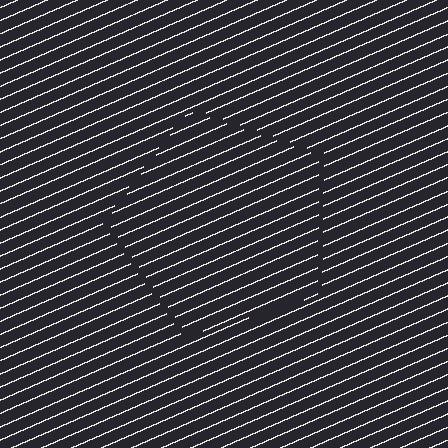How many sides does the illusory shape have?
5 sides — the line-ends trace a pentagon.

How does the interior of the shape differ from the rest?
The interior of the shape contains the same grating, shifted by half a period — the contour is defined by the phase discontinuity where line-ends from the inner and outer gratings abut.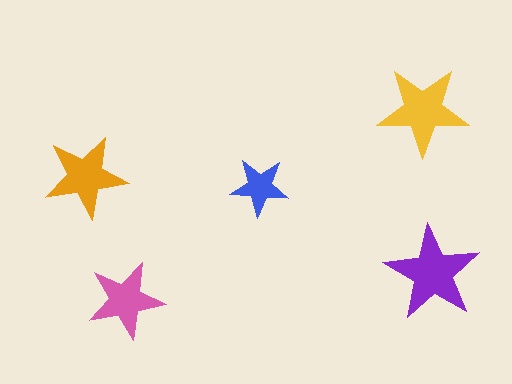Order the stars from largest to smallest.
the purple one, the yellow one, the orange one, the pink one, the blue one.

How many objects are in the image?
There are 5 objects in the image.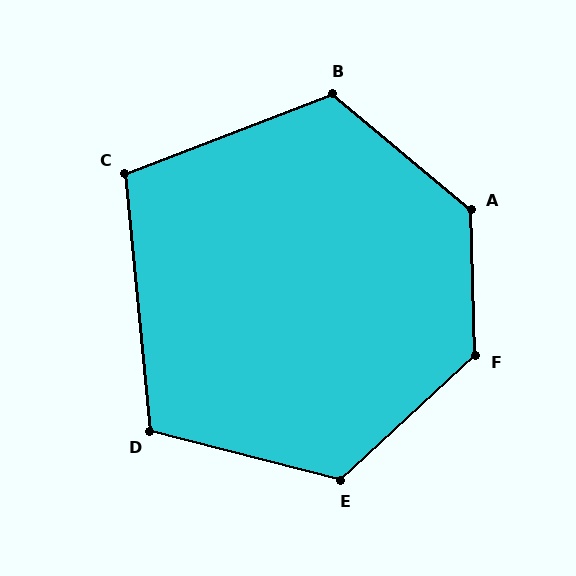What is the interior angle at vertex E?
Approximately 123 degrees (obtuse).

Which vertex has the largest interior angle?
A, at approximately 132 degrees.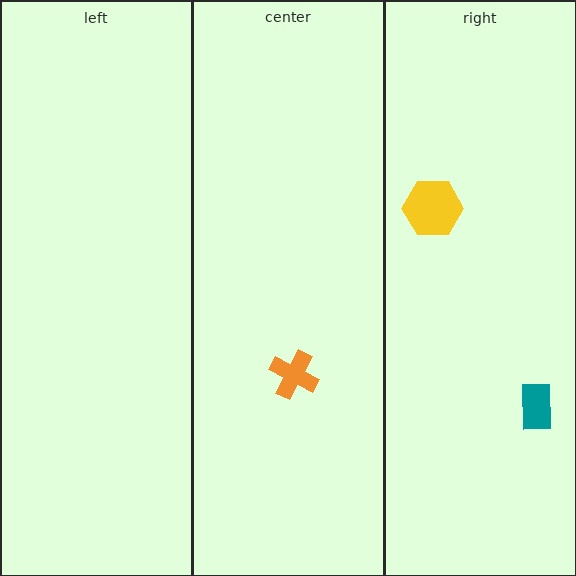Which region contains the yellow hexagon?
The right region.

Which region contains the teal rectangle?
The right region.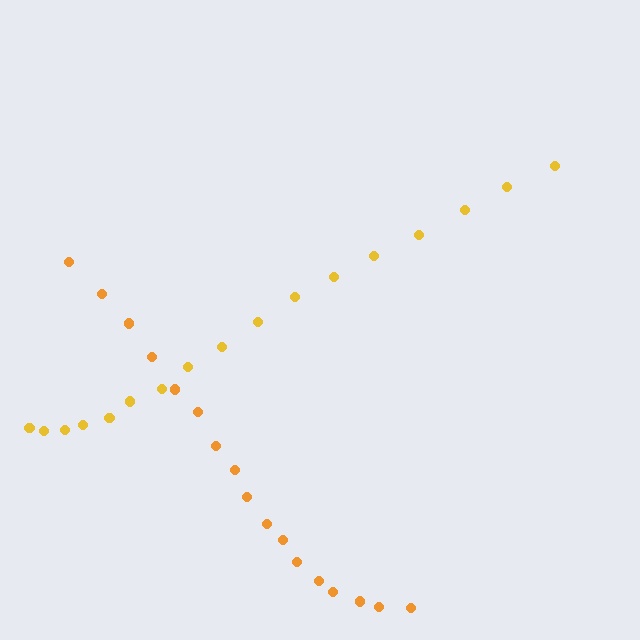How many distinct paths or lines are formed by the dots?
There are 2 distinct paths.